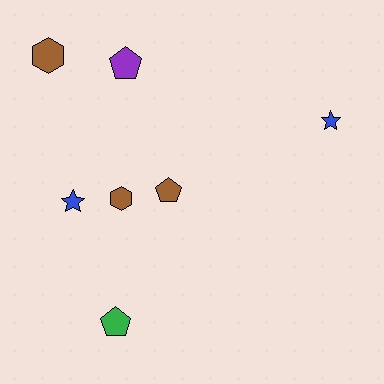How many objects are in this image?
There are 7 objects.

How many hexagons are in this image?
There are 2 hexagons.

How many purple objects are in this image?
There is 1 purple object.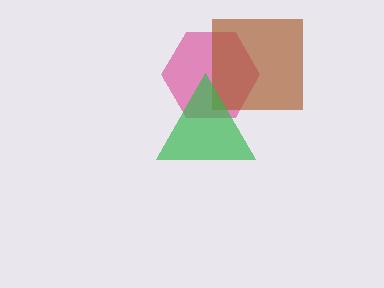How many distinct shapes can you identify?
There are 3 distinct shapes: a magenta hexagon, a brown square, a green triangle.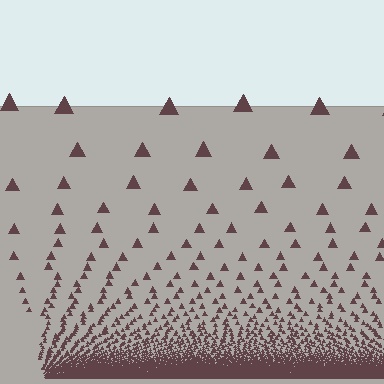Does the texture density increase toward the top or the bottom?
Density increases toward the bottom.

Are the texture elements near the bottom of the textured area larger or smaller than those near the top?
Smaller. The gradient is inverted — elements near the bottom are smaller and denser.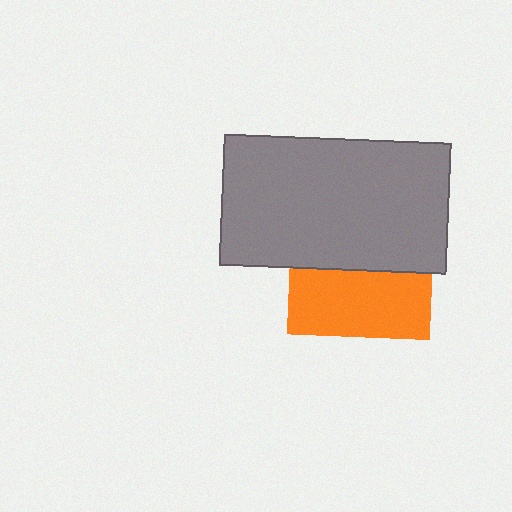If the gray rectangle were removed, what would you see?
You would see the complete orange square.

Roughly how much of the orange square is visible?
About half of it is visible (roughly 46%).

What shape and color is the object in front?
The object in front is a gray rectangle.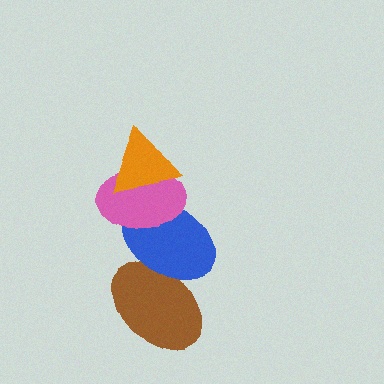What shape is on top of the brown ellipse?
The blue ellipse is on top of the brown ellipse.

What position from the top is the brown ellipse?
The brown ellipse is 4th from the top.